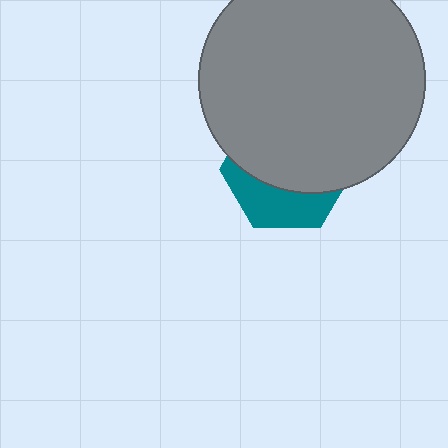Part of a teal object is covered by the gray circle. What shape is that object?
It is a hexagon.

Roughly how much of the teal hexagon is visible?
A small part of it is visible (roughly 34%).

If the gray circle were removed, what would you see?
You would see the complete teal hexagon.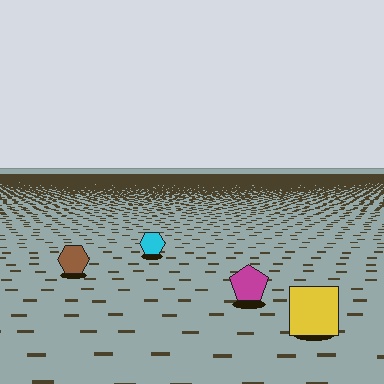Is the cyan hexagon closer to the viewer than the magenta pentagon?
No. The magenta pentagon is closer — you can tell from the texture gradient: the ground texture is coarser near it.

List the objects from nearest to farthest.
From nearest to farthest: the yellow square, the magenta pentagon, the brown hexagon, the cyan hexagon.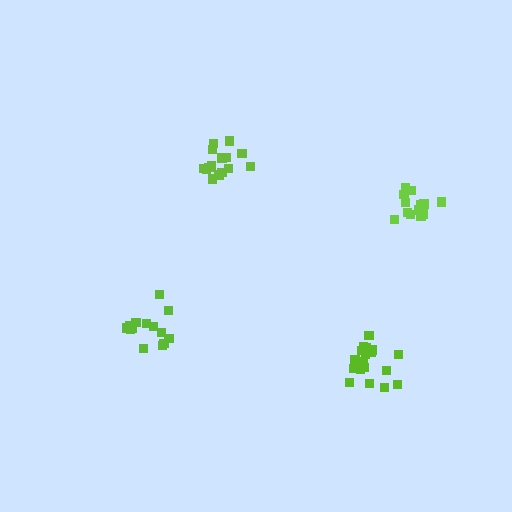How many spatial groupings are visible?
There are 4 spatial groupings.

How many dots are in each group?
Group 1: 17 dots, Group 2: 19 dots, Group 3: 14 dots, Group 4: 13 dots (63 total).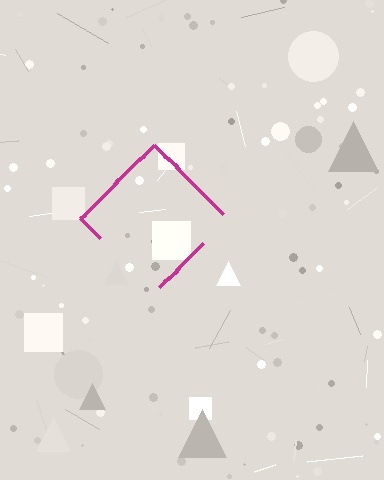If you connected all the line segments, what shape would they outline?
They would outline a diamond.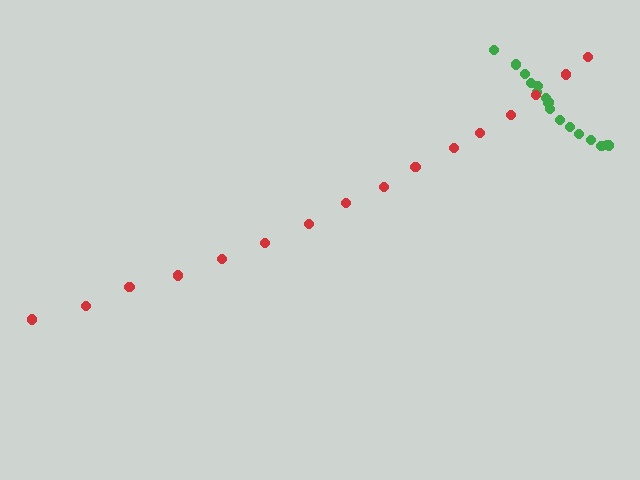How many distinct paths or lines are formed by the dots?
There are 2 distinct paths.